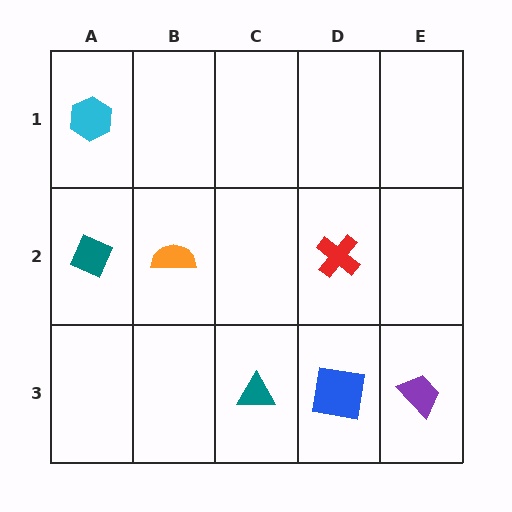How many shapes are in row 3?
3 shapes.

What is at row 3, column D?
A blue square.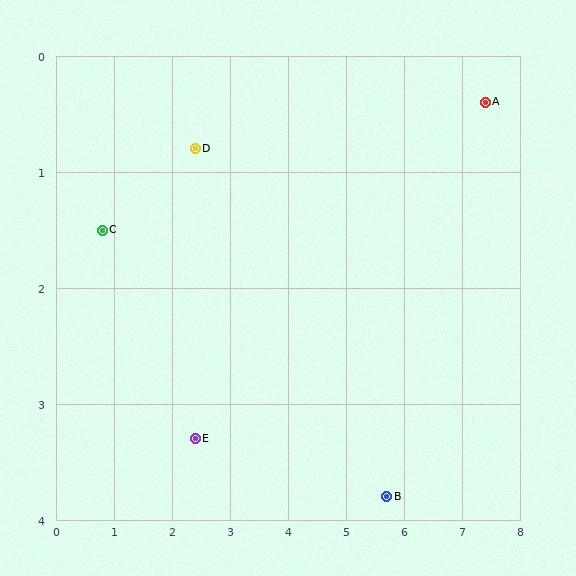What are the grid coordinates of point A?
Point A is at approximately (7.4, 0.4).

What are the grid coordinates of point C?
Point C is at approximately (0.8, 1.5).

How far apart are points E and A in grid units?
Points E and A are about 5.8 grid units apart.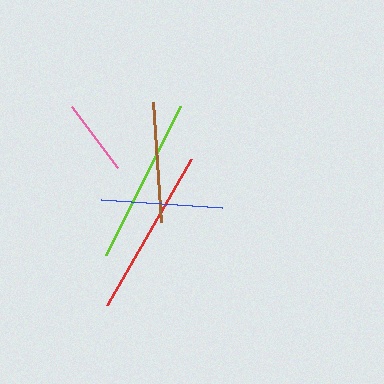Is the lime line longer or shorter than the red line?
The red line is longer than the lime line.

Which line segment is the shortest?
The pink line is the shortest at approximately 76 pixels.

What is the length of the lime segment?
The lime segment is approximately 166 pixels long.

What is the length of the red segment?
The red segment is approximately 168 pixels long.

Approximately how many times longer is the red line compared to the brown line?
The red line is approximately 1.4 times the length of the brown line.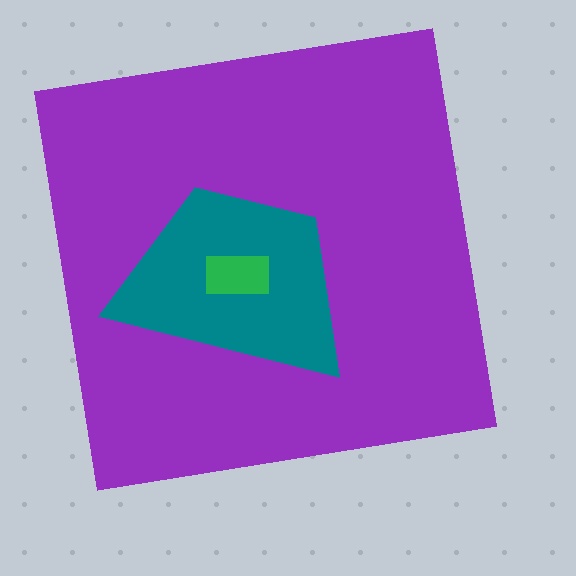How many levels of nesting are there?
3.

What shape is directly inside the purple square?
The teal trapezoid.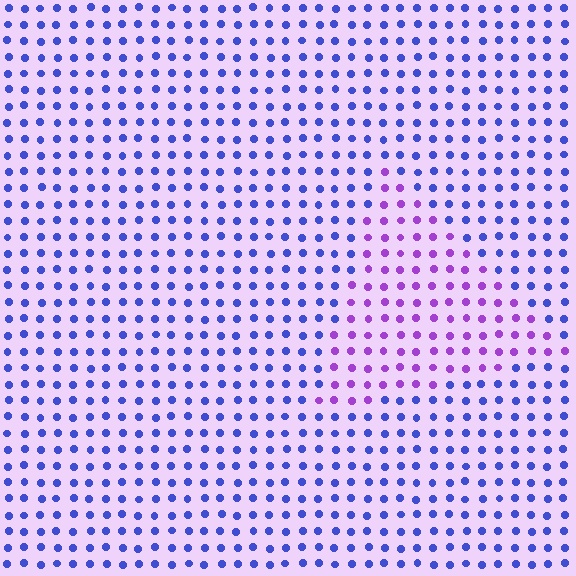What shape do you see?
I see a triangle.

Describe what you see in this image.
The image is filled with small blue elements in a uniform arrangement. A triangle-shaped region is visible where the elements are tinted to a slightly different hue, forming a subtle color boundary.